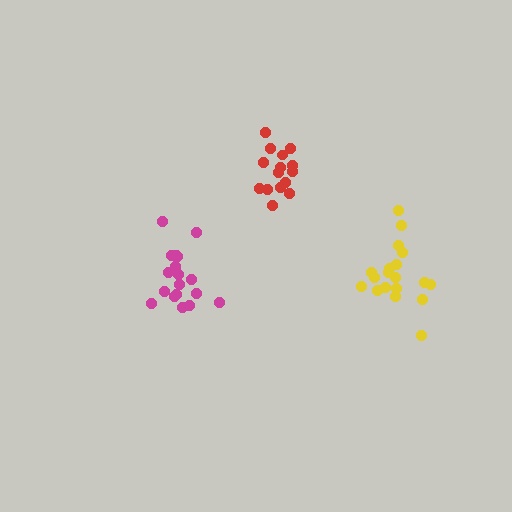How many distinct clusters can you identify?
There are 3 distinct clusters.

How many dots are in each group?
Group 1: 18 dots, Group 2: 19 dots, Group 3: 15 dots (52 total).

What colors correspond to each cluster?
The clusters are colored: magenta, yellow, red.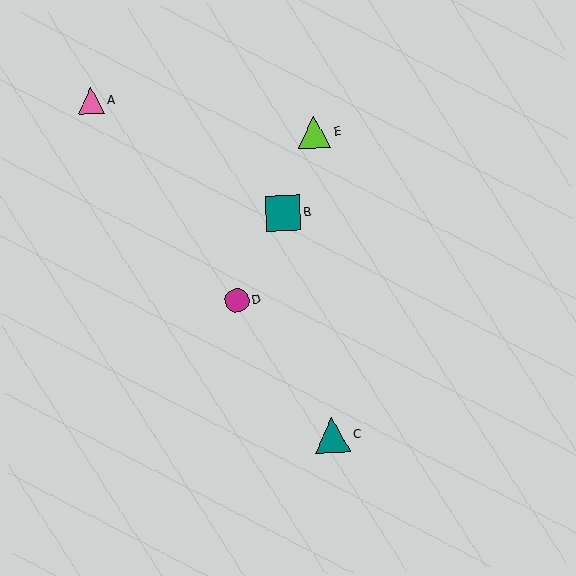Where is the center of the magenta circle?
The center of the magenta circle is at (237, 300).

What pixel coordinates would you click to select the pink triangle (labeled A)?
Click at (91, 101) to select the pink triangle A.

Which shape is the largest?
The teal triangle (labeled C) is the largest.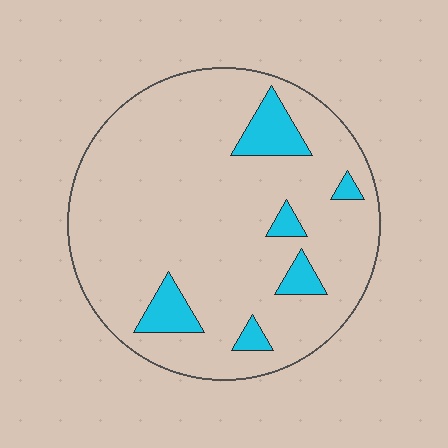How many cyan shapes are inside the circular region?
6.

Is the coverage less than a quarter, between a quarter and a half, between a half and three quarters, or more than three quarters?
Less than a quarter.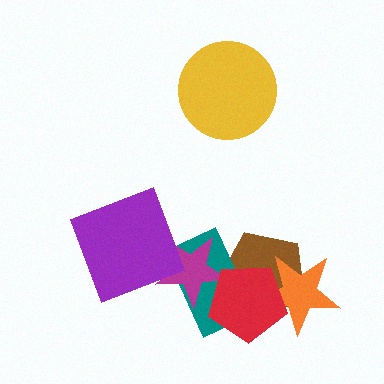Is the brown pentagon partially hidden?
Yes, it is partially covered by another shape.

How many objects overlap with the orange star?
2 objects overlap with the orange star.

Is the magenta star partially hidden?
Yes, it is partially covered by another shape.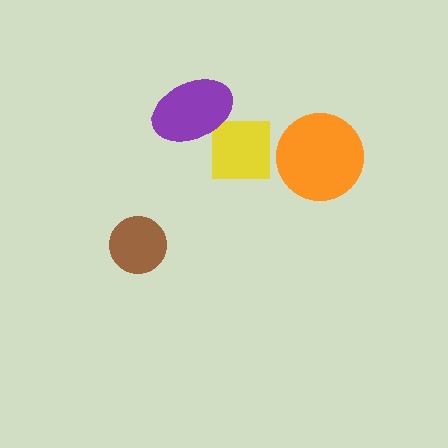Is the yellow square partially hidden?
Yes, it is partially covered by another shape.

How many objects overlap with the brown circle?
0 objects overlap with the brown circle.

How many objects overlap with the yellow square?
1 object overlaps with the yellow square.